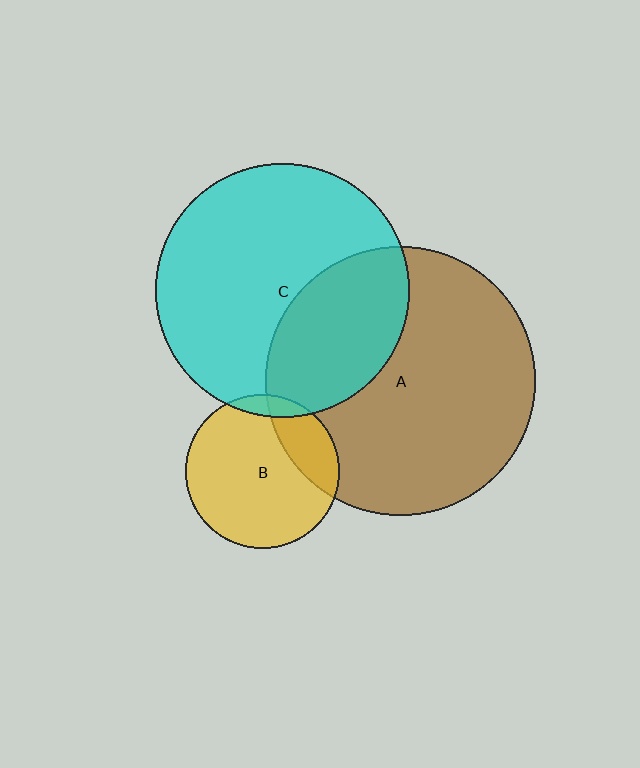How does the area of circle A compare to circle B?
Approximately 3.1 times.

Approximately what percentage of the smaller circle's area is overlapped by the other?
Approximately 35%.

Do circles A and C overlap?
Yes.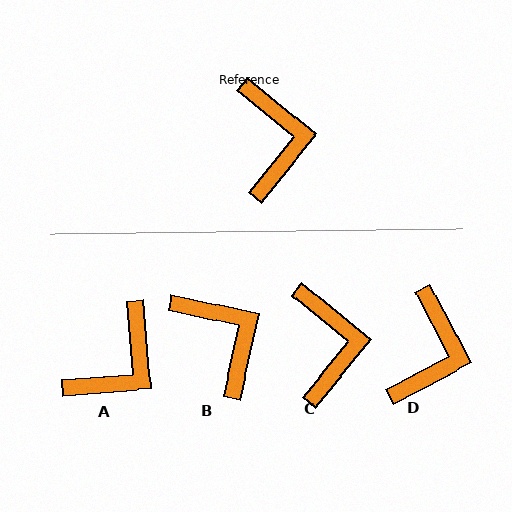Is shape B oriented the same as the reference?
No, it is off by about 26 degrees.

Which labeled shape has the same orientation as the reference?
C.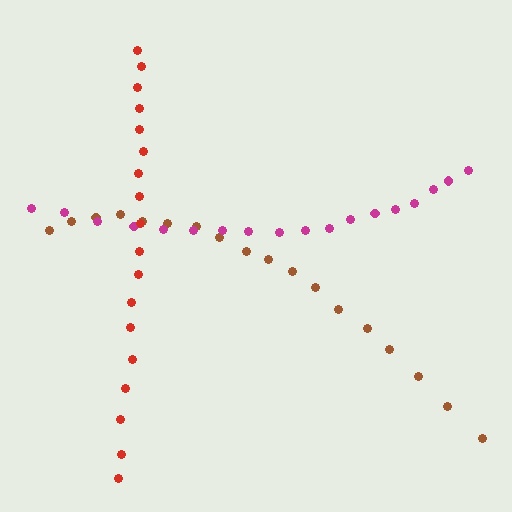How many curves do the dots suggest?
There are 3 distinct paths.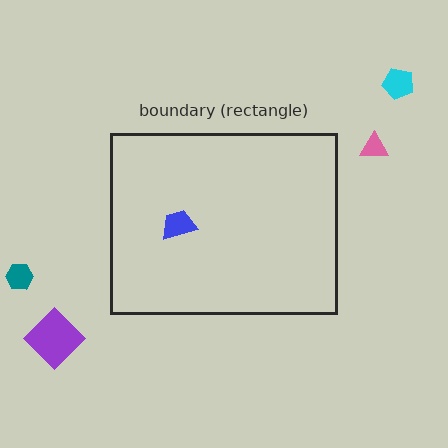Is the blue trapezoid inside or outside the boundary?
Inside.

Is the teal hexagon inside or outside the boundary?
Outside.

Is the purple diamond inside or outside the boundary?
Outside.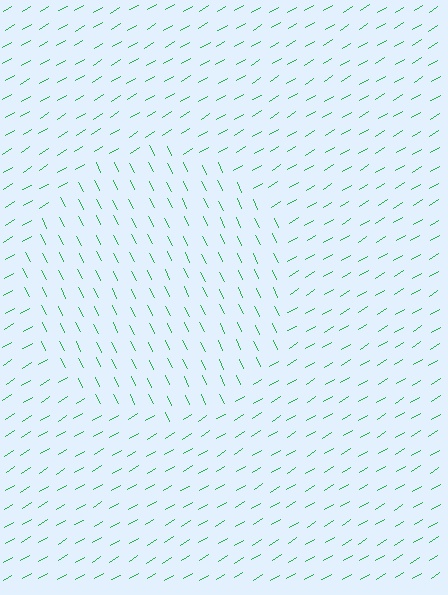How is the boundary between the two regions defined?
The boundary is defined purely by a change in line orientation (approximately 85 degrees difference). All lines are the same color and thickness.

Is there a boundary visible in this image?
Yes, there is a texture boundary formed by a change in line orientation.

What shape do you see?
I see a circle.